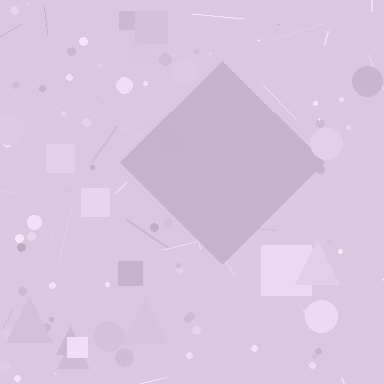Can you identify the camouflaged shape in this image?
The camouflaged shape is a diamond.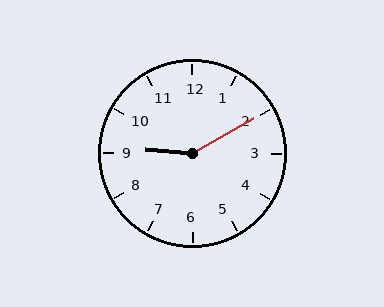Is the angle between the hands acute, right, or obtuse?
It is obtuse.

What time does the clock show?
9:10.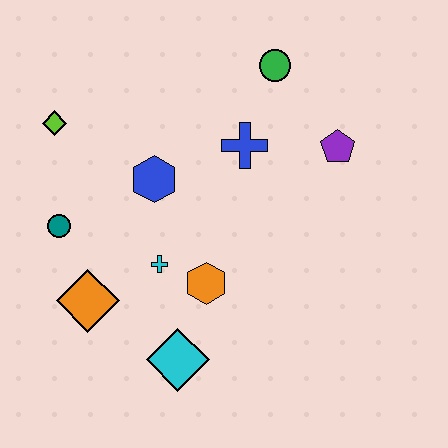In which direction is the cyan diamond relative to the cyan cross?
The cyan diamond is below the cyan cross.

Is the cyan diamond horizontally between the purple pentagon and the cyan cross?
Yes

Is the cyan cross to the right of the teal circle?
Yes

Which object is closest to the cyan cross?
The orange hexagon is closest to the cyan cross.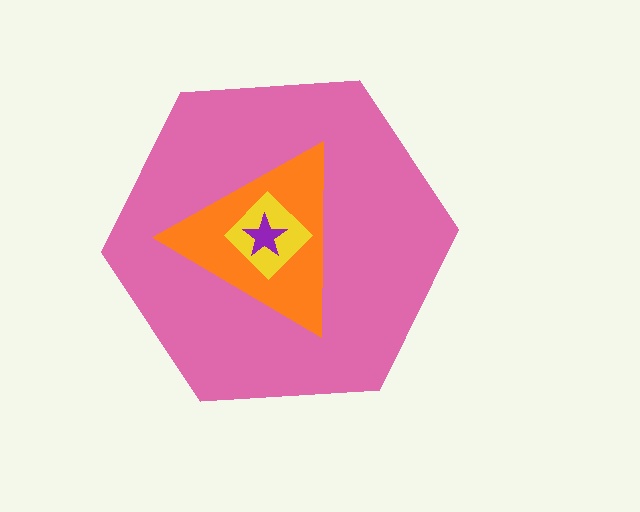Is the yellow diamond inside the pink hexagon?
Yes.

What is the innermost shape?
The purple star.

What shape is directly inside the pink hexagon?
The orange triangle.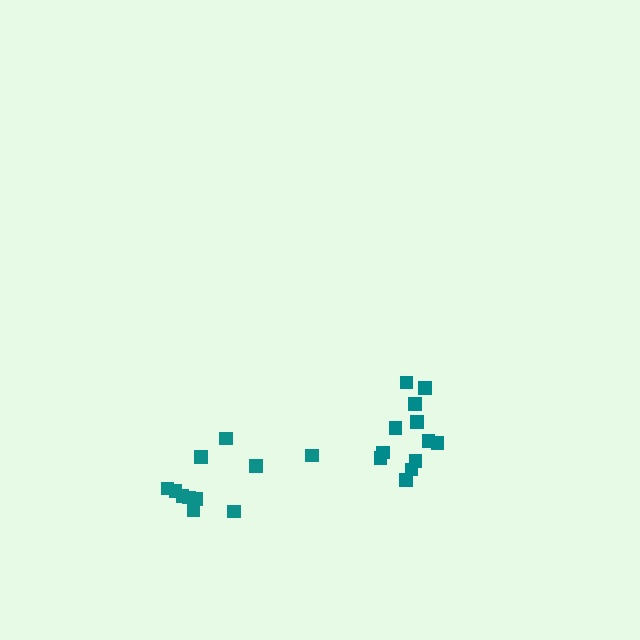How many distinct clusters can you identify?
There are 2 distinct clusters.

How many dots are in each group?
Group 1: 11 dots, Group 2: 12 dots (23 total).